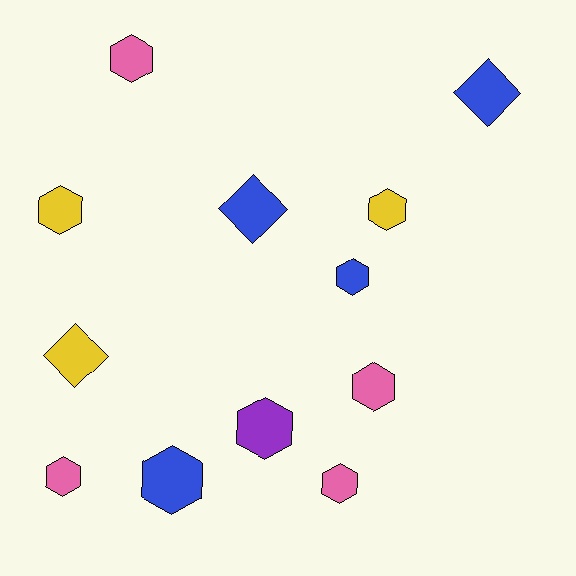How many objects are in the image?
There are 12 objects.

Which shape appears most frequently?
Hexagon, with 9 objects.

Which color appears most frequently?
Blue, with 4 objects.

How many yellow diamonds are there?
There is 1 yellow diamond.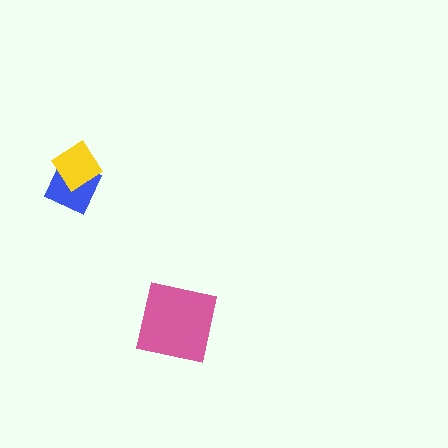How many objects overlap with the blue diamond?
1 object overlaps with the blue diamond.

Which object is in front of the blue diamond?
The yellow diamond is in front of the blue diamond.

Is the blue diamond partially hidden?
Yes, it is partially covered by another shape.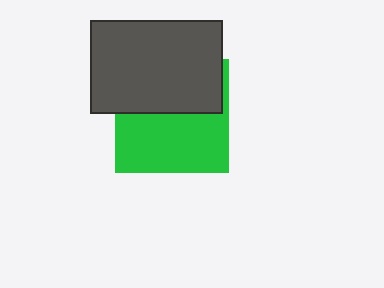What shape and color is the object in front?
The object in front is a dark gray rectangle.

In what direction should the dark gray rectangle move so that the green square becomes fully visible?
The dark gray rectangle should move up. That is the shortest direction to clear the overlap and leave the green square fully visible.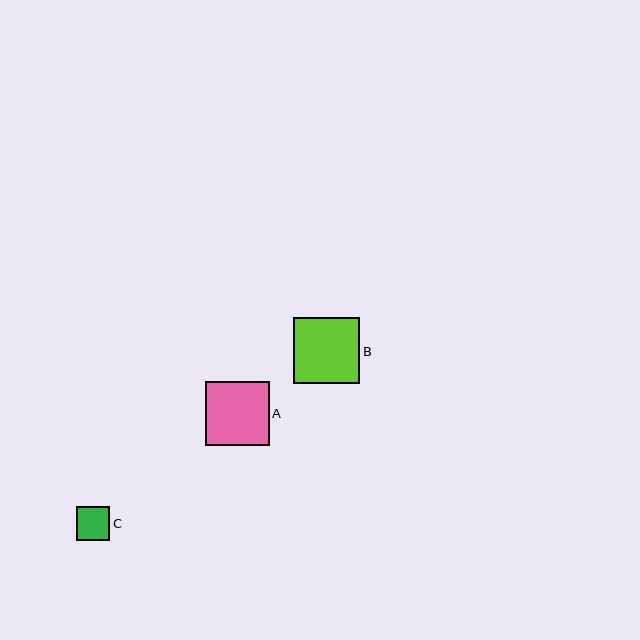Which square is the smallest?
Square C is the smallest with a size of approximately 33 pixels.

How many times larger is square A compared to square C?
Square A is approximately 1.9 times the size of square C.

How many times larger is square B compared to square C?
Square B is approximately 2.0 times the size of square C.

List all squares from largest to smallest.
From largest to smallest: B, A, C.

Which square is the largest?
Square B is the largest with a size of approximately 67 pixels.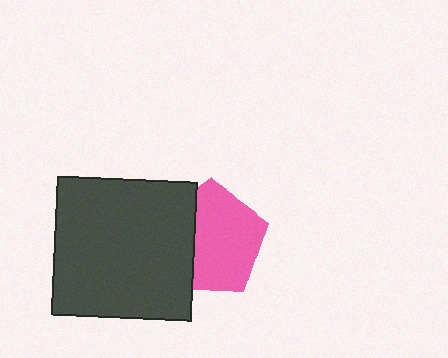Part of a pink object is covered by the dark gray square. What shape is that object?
It is a pentagon.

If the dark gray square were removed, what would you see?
You would see the complete pink pentagon.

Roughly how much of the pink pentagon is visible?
Most of it is visible (roughly 66%).